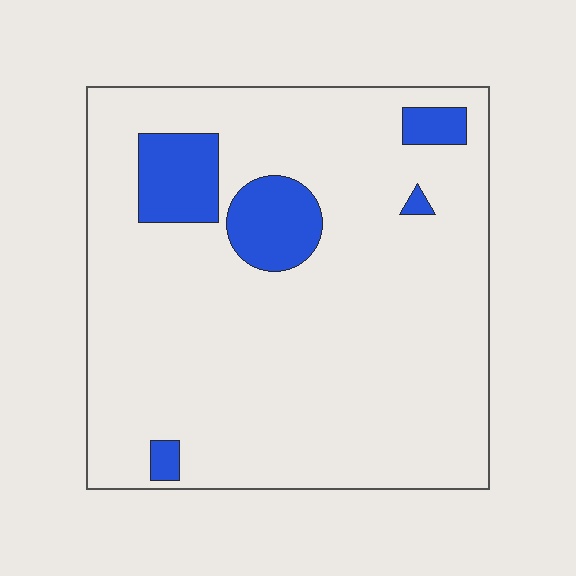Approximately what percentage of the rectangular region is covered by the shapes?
Approximately 10%.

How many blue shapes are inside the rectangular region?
5.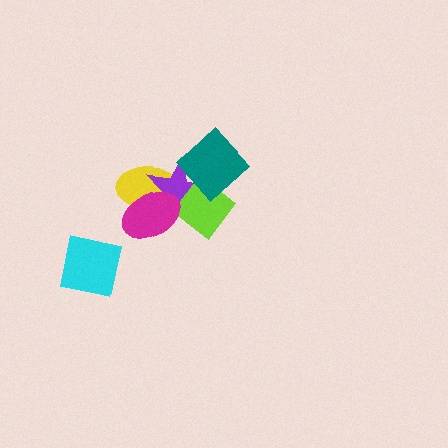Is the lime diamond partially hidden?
Yes, it is partially covered by another shape.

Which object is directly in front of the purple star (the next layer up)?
The lime diamond is directly in front of the purple star.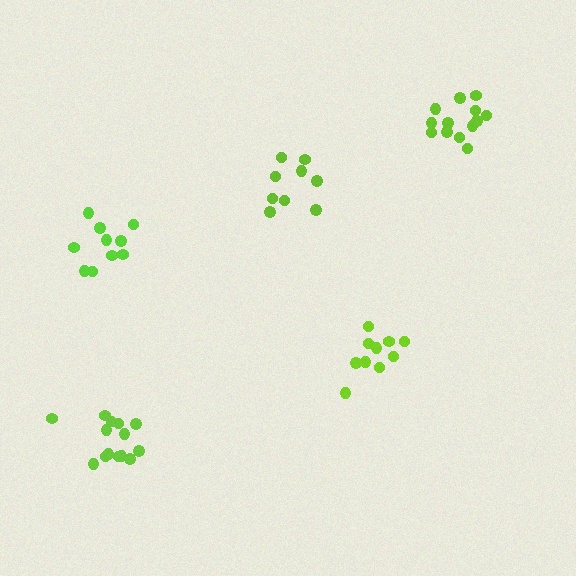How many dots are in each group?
Group 1: 9 dots, Group 2: 10 dots, Group 3: 14 dots, Group 4: 10 dots, Group 5: 13 dots (56 total).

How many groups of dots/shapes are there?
There are 5 groups.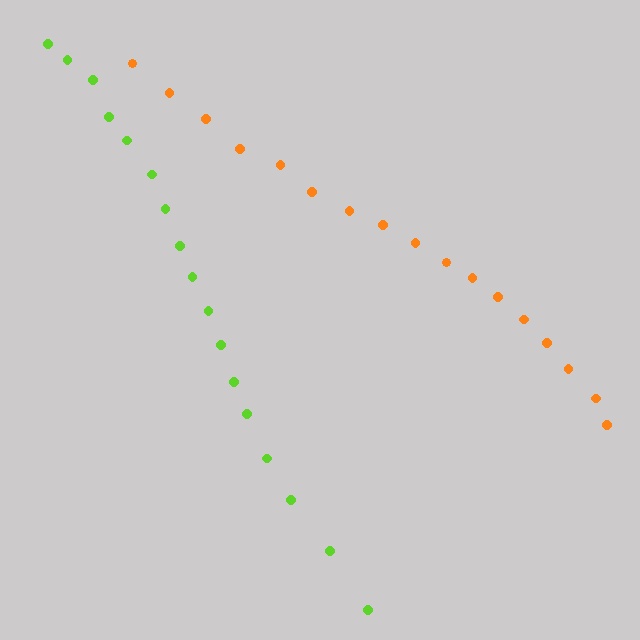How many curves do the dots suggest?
There are 2 distinct paths.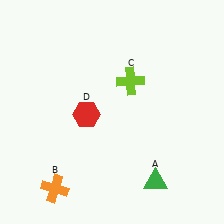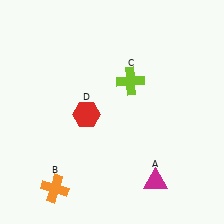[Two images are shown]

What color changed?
The triangle (A) changed from green in Image 1 to magenta in Image 2.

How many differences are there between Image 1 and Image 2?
There is 1 difference between the two images.